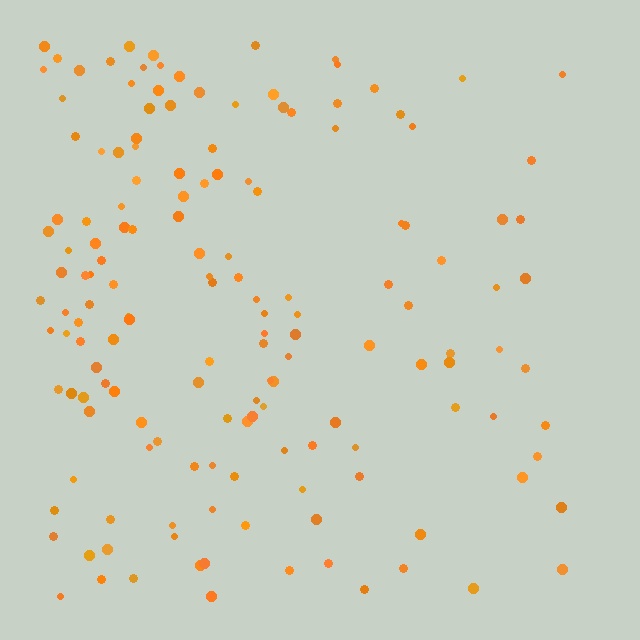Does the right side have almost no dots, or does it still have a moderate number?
Still a moderate number, just noticeably fewer than the left.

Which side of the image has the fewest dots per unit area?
The right.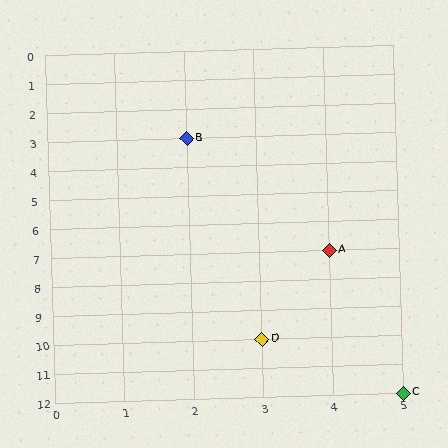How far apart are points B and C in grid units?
Points B and C are 3 columns and 9 rows apart (about 9.5 grid units diagonally).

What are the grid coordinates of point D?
Point D is at grid coordinates (3, 10).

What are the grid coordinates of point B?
Point B is at grid coordinates (2, 3).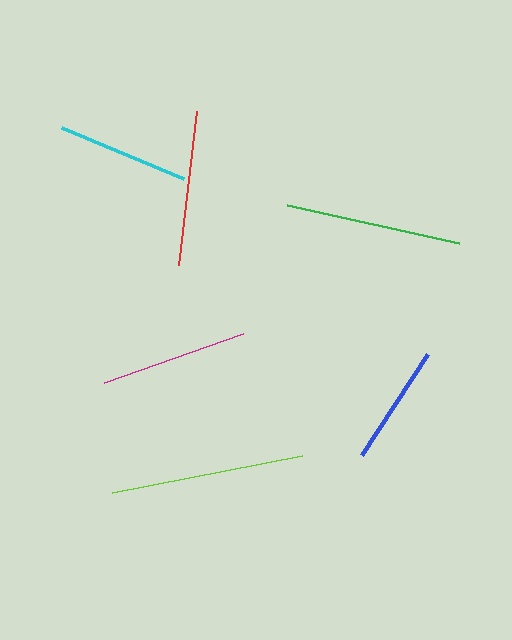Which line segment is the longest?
The lime line is the longest at approximately 193 pixels.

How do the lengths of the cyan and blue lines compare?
The cyan and blue lines are approximately the same length.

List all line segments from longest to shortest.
From longest to shortest: lime, green, red, magenta, cyan, blue.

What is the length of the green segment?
The green segment is approximately 177 pixels long.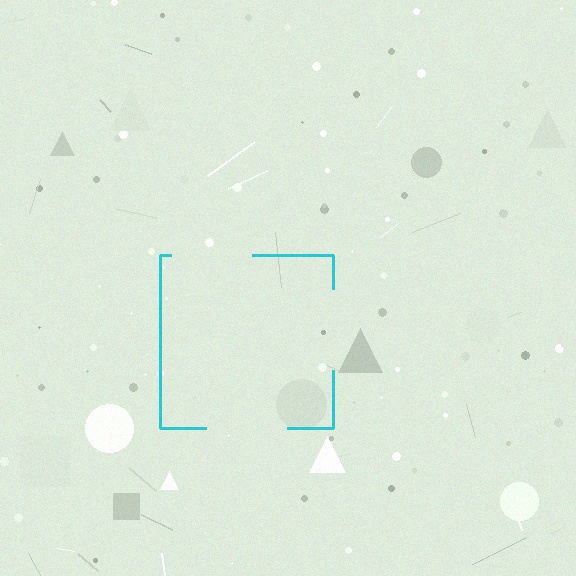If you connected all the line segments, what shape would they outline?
They would outline a square.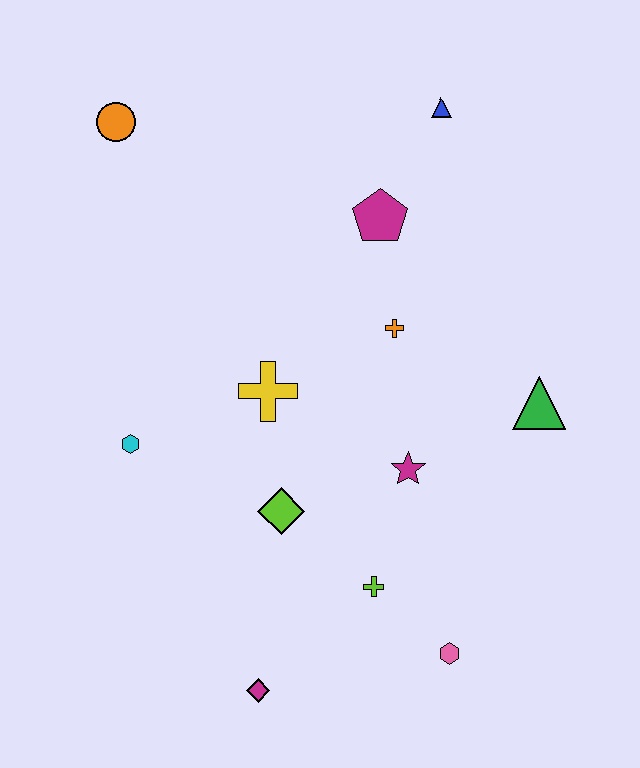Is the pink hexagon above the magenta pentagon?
No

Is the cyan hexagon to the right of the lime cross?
No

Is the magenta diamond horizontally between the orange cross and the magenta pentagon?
No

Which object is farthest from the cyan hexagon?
The blue triangle is farthest from the cyan hexagon.